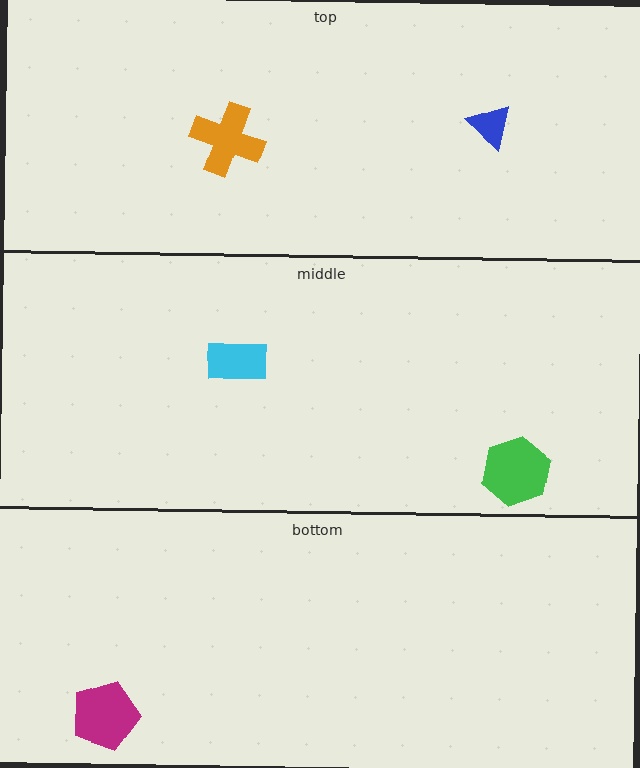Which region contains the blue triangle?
The top region.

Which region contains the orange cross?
The top region.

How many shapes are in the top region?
2.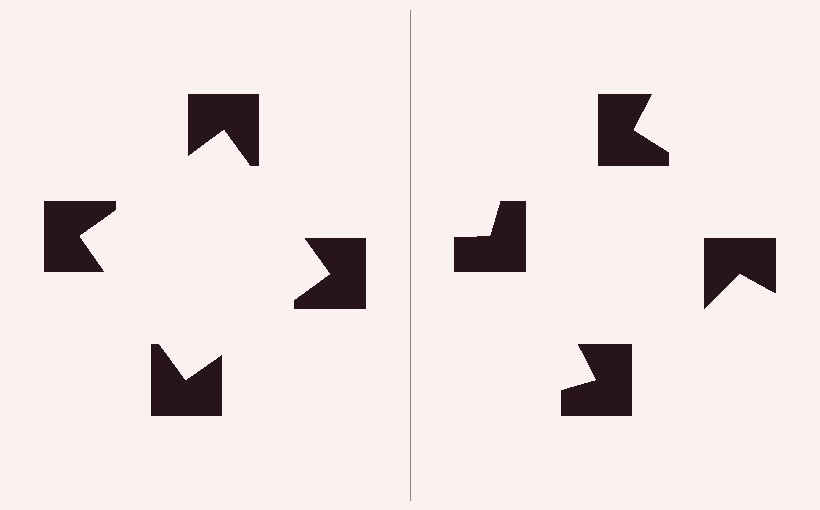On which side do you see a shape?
An illusory square appears on the left side. On the right side the wedge cuts are rotated, so no coherent shape forms.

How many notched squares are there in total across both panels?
8 — 4 on each side.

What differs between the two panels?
The notched squares are positioned identically on both sides; only the wedge orientations differ. On the left they align to a square; on the right they are misaligned.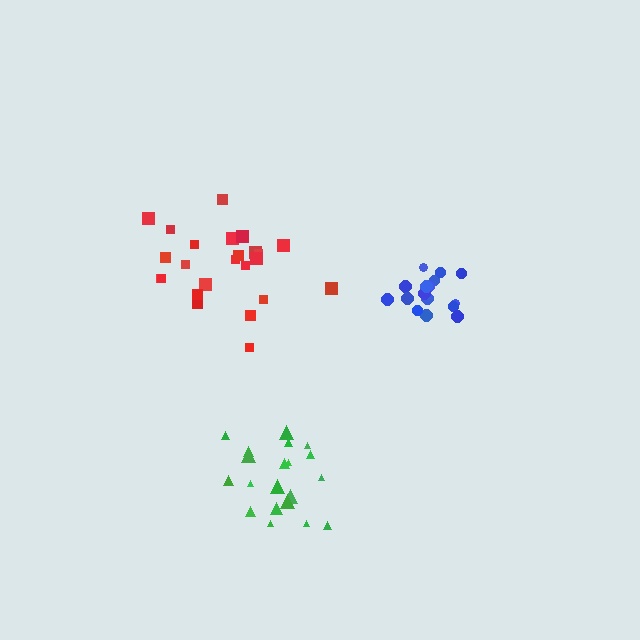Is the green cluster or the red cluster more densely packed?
Red.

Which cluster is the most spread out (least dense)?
Green.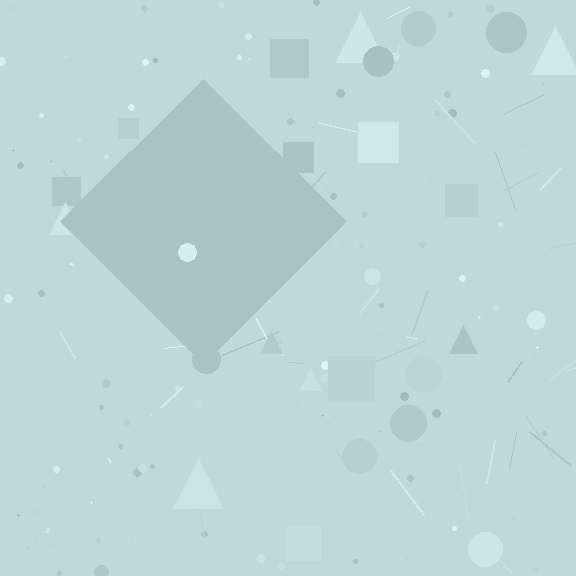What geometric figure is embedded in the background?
A diamond is embedded in the background.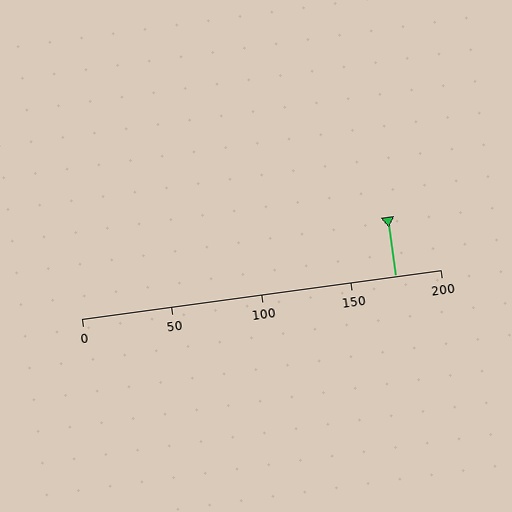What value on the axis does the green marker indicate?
The marker indicates approximately 175.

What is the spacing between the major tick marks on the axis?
The major ticks are spaced 50 apart.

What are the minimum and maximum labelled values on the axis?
The axis runs from 0 to 200.